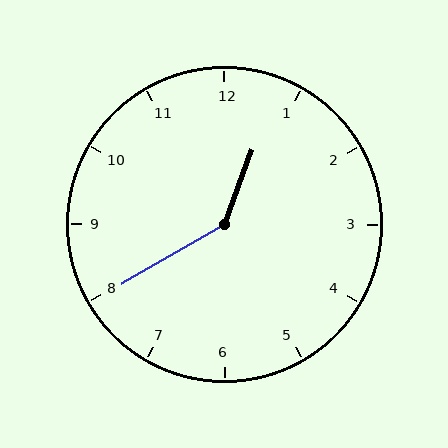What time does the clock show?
12:40.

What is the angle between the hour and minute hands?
Approximately 140 degrees.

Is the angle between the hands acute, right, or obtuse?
It is obtuse.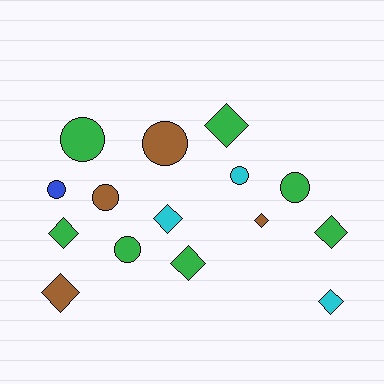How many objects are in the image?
There are 15 objects.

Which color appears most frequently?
Green, with 7 objects.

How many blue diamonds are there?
There are no blue diamonds.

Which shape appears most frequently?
Diamond, with 8 objects.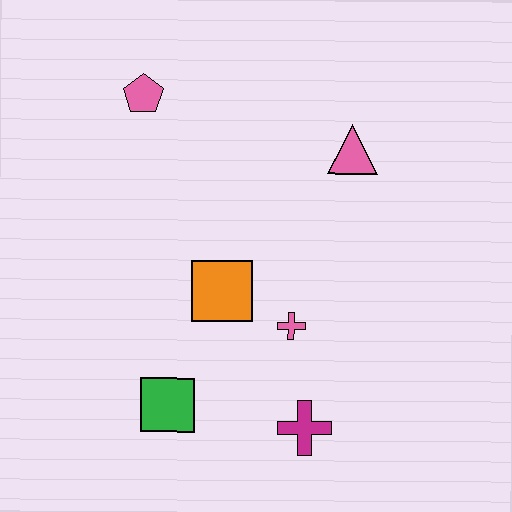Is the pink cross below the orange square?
Yes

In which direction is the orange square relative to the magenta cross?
The orange square is above the magenta cross.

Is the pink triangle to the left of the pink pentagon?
No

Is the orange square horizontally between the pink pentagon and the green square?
No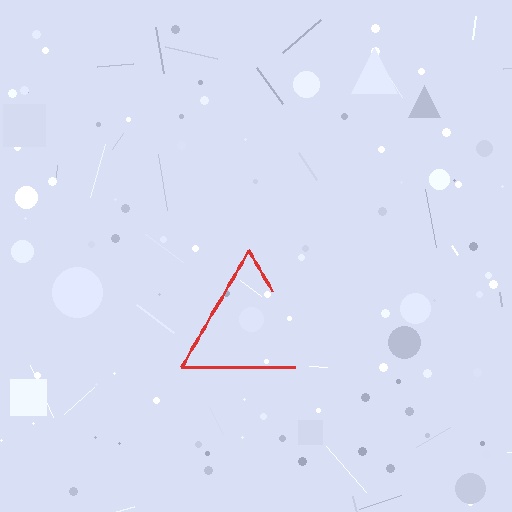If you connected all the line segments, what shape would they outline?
They would outline a triangle.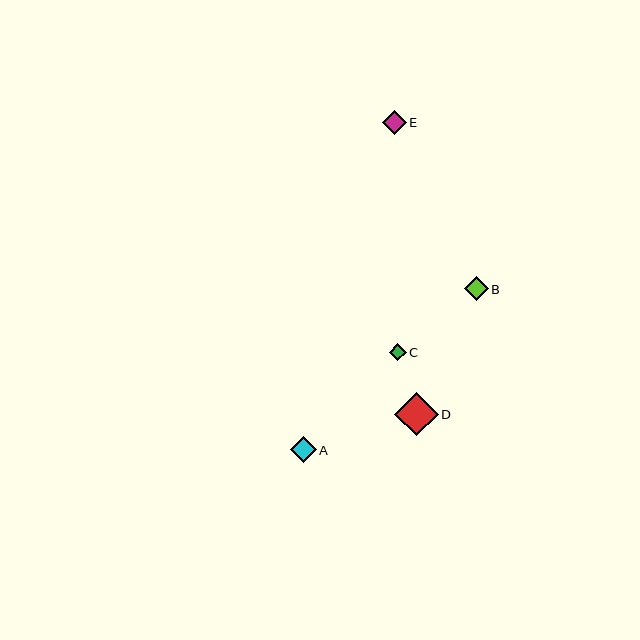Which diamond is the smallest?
Diamond C is the smallest with a size of approximately 17 pixels.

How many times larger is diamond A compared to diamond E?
Diamond A is approximately 1.1 times the size of diamond E.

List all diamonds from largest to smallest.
From largest to smallest: D, A, E, B, C.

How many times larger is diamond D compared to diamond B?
Diamond D is approximately 1.9 times the size of diamond B.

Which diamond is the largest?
Diamond D is the largest with a size of approximately 44 pixels.